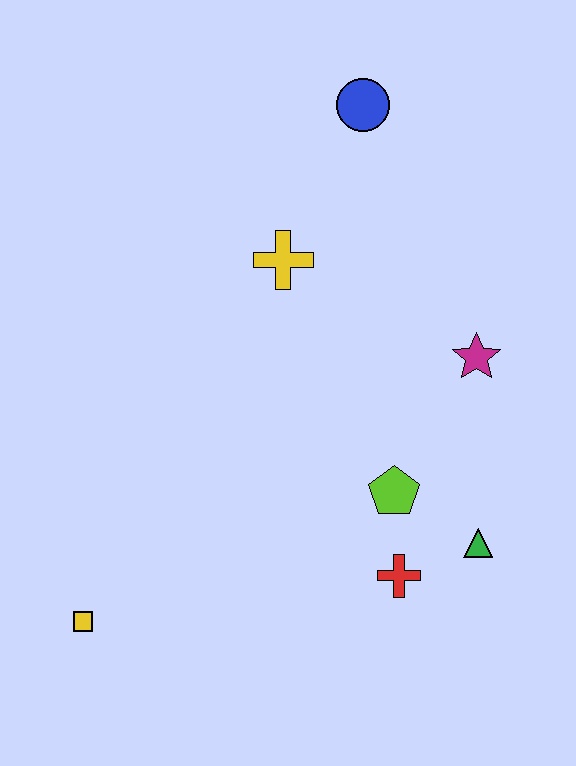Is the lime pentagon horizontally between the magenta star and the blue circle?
Yes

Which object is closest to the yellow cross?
The blue circle is closest to the yellow cross.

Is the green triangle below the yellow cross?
Yes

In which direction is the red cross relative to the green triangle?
The red cross is to the left of the green triangle.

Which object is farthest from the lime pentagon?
The blue circle is farthest from the lime pentagon.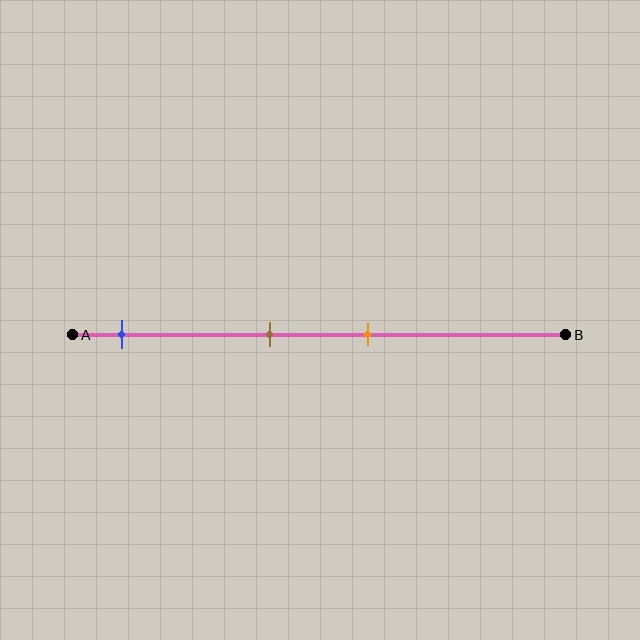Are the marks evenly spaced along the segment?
No, the marks are not evenly spaced.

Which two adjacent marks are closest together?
The brown and orange marks are the closest adjacent pair.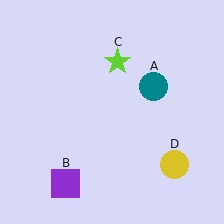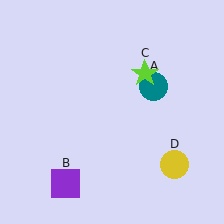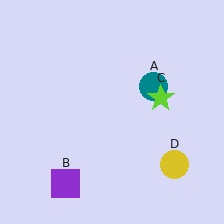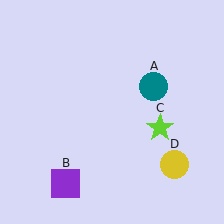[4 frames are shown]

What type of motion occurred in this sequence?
The lime star (object C) rotated clockwise around the center of the scene.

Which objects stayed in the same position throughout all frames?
Teal circle (object A) and purple square (object B) and yellow circle (object D) remained stationary.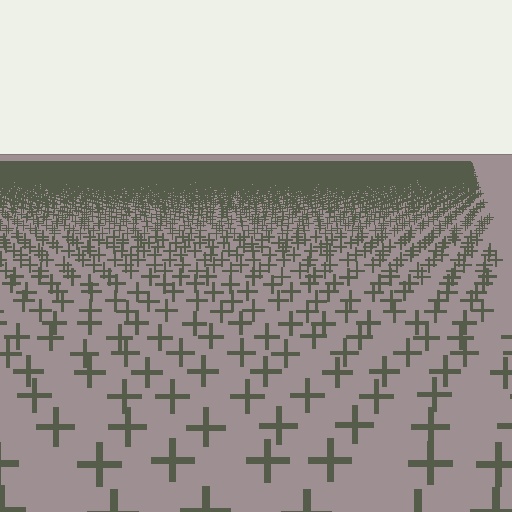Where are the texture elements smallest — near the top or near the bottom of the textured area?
Near the top.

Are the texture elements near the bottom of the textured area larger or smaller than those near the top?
Larger. Near the bottom, elements are closer to the viewer and appear at a bigger on-screen size.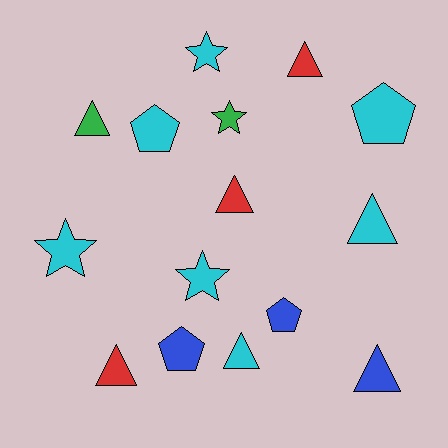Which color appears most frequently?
Cyan, with 7 objects.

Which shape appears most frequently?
Triangle, with 7 objects.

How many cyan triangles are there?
There are 2 cyan triangles.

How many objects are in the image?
There are 15 objects.